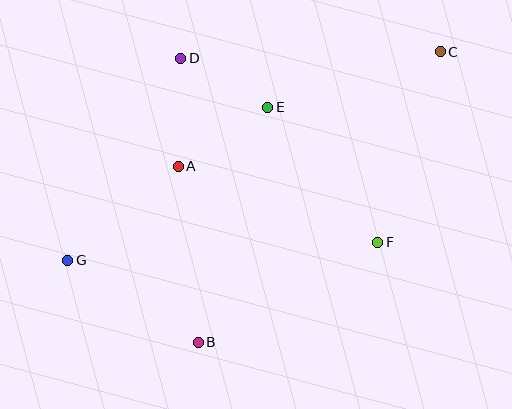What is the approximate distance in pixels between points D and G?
The distance between D and G is approximately 231 pixels.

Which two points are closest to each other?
Points D and E are closest to each other.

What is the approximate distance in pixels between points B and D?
The distance between B and D is approximately 285 pixels.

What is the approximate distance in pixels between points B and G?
The distance between B and G is approximately 154 pixels.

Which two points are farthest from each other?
Points C and G are farthest from each other.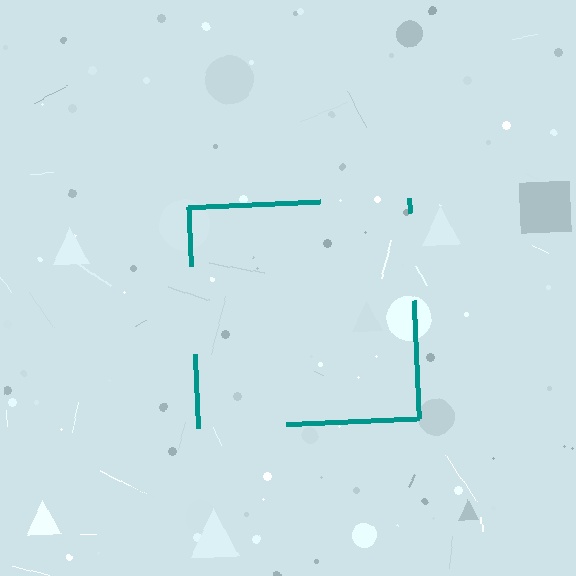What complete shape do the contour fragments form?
The contour fragments form a square.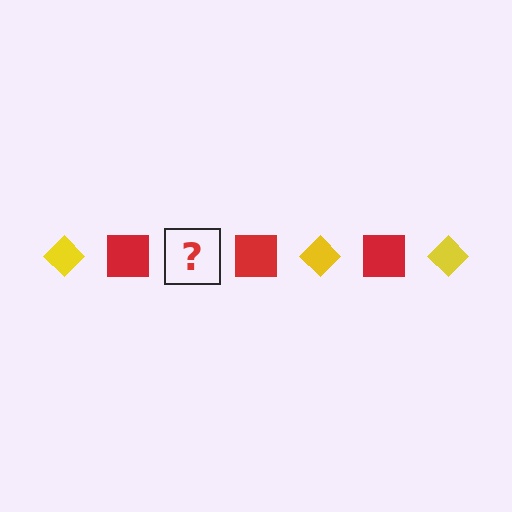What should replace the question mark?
The question mark should be replaced with a yellow diamond.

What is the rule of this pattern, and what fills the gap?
The rule is that the pattern alternates between yellow diamond and red square. The gap should be filled with a yellow diamond.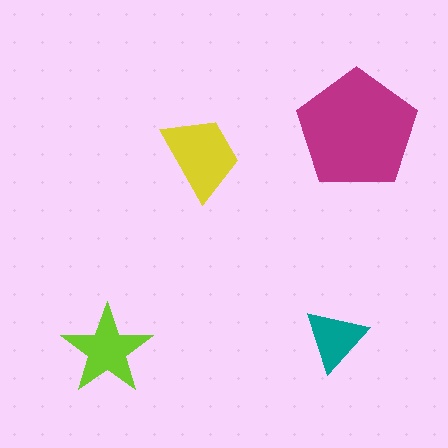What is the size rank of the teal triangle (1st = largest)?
4th.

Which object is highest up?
The magenta pentagon is topmost.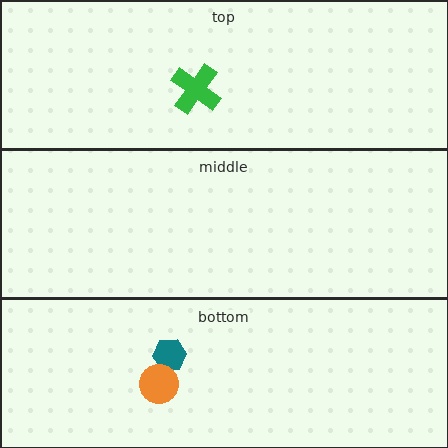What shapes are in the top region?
The green cross.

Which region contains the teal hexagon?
The bottom region.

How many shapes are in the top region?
1.